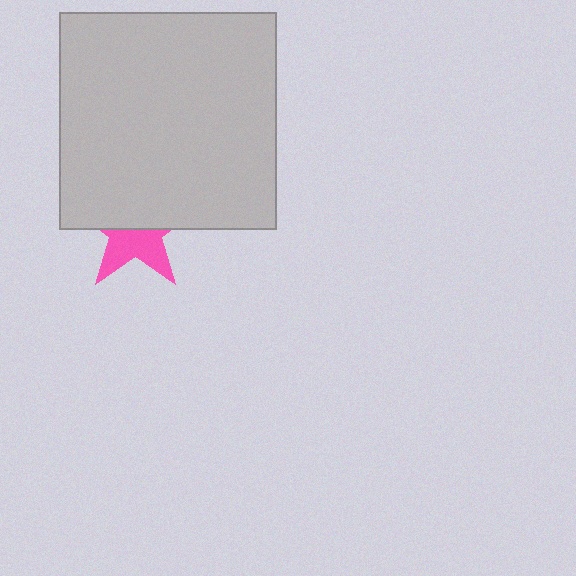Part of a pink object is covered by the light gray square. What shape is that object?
It is a star.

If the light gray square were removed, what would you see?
You would see the complete pink star.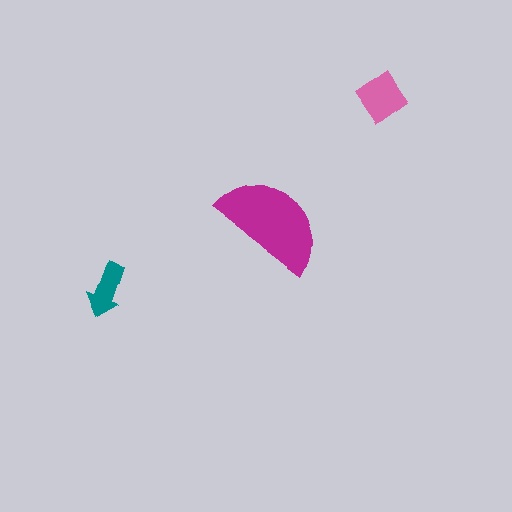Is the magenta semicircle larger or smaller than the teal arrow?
Larger.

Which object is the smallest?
The teal arrow.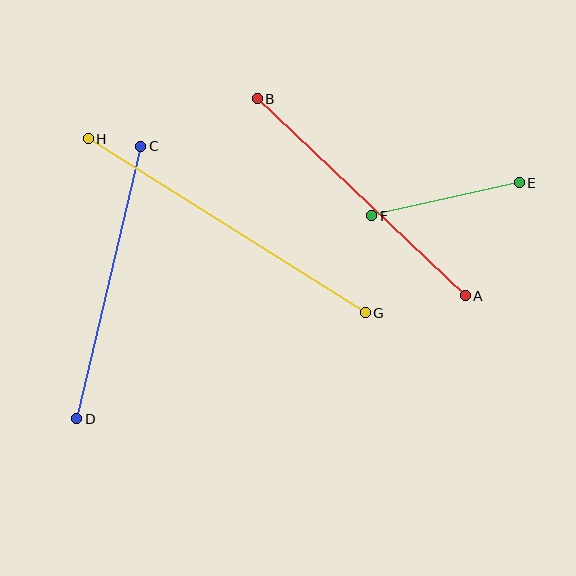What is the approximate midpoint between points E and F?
The midpoint is at approximately (445, 199) pixels.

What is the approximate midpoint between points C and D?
The midpoint is at approximately (109, 282) pixels.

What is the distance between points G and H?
The distance is approximately 327 pixels.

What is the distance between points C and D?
The distance is approximately 280 pixels.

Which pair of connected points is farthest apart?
Points G and H are farthest apart.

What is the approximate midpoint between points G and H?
The midpoint is at approximately (227, 226) pixels.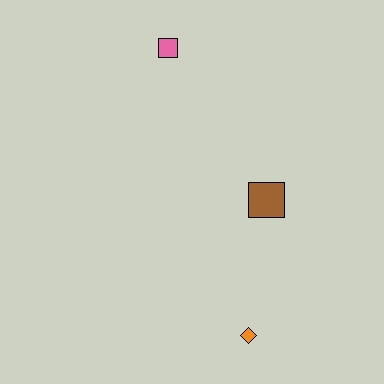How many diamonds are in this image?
There is 1 diamond.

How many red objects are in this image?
There are no red objects.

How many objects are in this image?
There are 3 objects.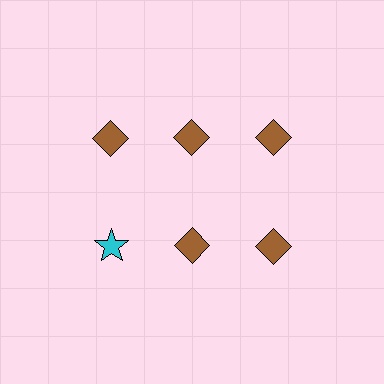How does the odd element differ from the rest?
It differs in both color (cyan instead of brown) and shape (star instead of diamond).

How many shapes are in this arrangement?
There are 6 shapes arranged in a grid pattern.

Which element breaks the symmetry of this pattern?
The cyan star in the second row, leftmost column breaks the symmetry. All other shapes are brown diamonds.